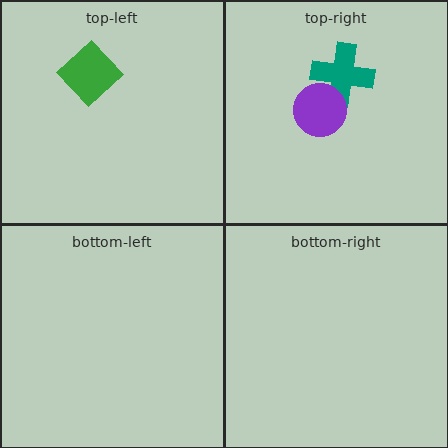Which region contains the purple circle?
The top-right region.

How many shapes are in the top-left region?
1.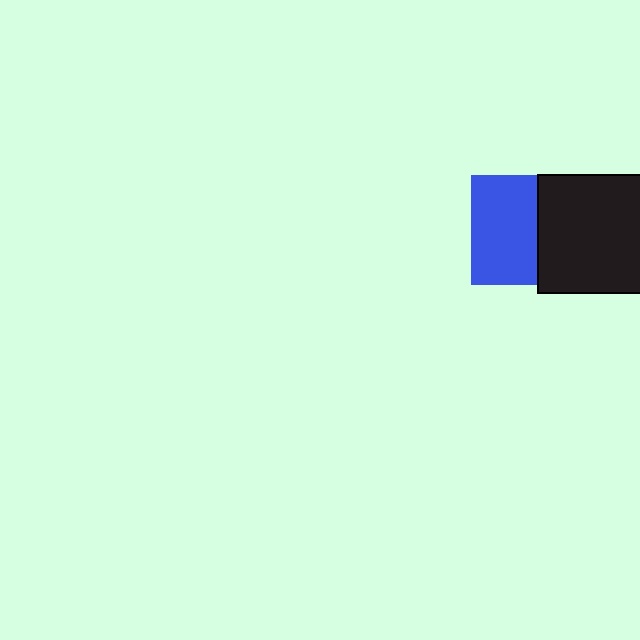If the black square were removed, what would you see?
You would see the complete blue square.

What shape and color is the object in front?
The object in front is a black square.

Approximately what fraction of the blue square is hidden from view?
Roughly 40% of the blue square is hidden behind the black square.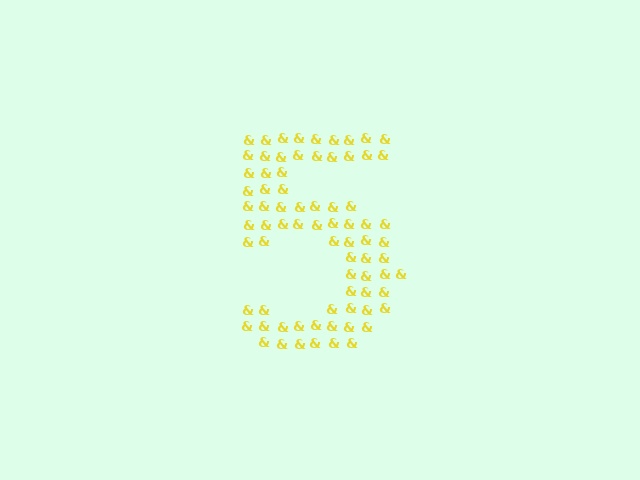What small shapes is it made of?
It is made of small ampersands.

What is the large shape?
The large shape is the digit 5.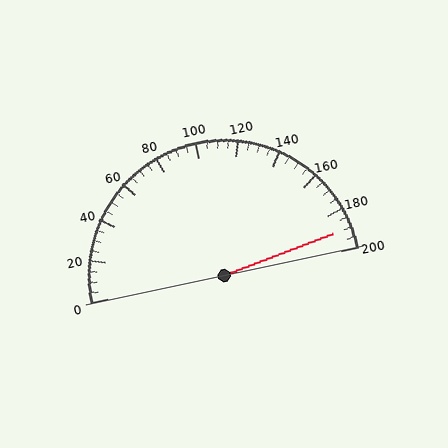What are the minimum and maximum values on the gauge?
The gauge ranges from 0 to 200.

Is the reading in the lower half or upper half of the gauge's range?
The reading is in the upper half of the range (0 to 200).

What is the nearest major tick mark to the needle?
The nearest major tick mark is 200.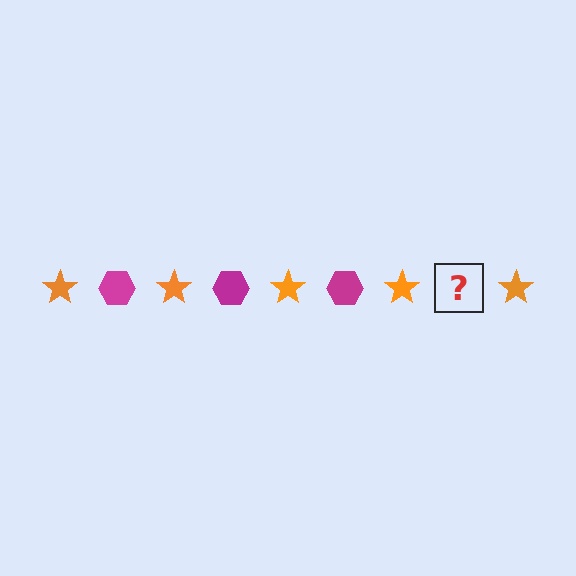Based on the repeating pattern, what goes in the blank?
The blank should be a magenta hexagon.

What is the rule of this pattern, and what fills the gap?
The rule is that the pattern alternates between orange star and magenta hexagon. The gap should be filled with a magenta hexagon.